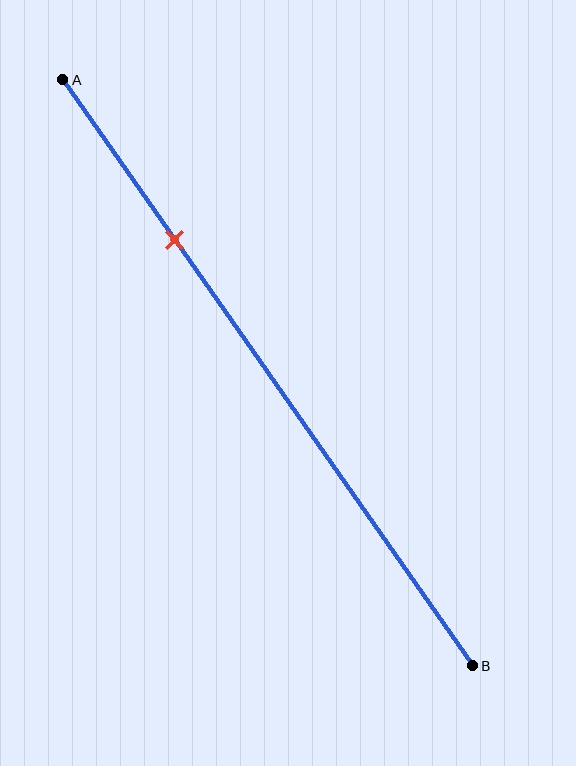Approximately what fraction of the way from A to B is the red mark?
The red mark is approximately 25% of the way from A to B.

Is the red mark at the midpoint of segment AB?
No, the mark is at about 25% from A, not at the 50% midpoint.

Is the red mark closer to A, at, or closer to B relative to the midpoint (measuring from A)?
The red mark is closer to point A than the midpoint of segment AB.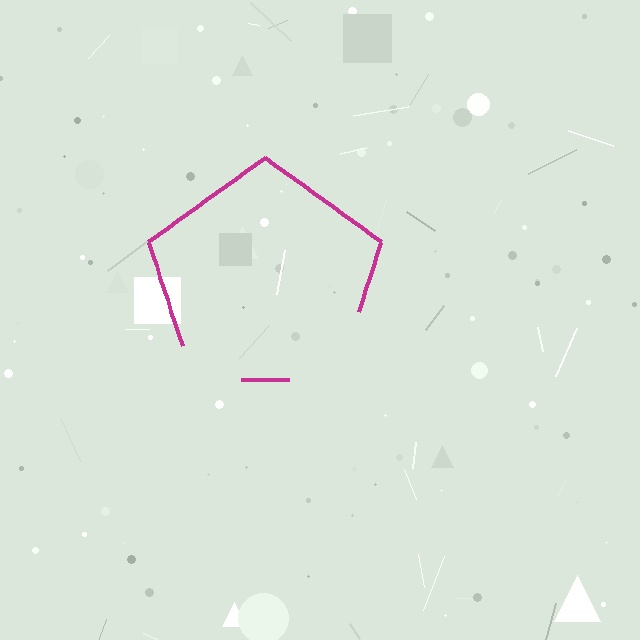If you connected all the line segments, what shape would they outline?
They would outline a pentagon.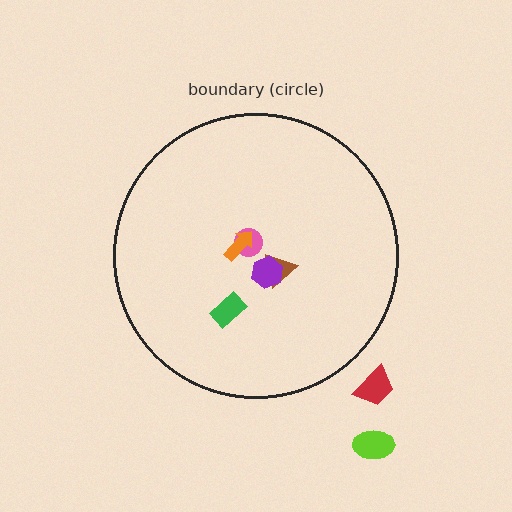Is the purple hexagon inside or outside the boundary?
Inside.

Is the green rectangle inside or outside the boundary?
Inside.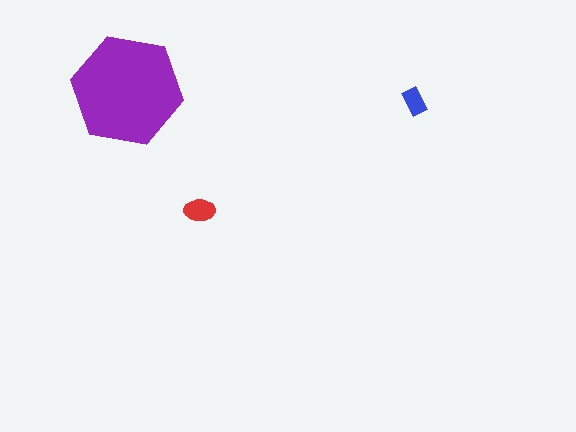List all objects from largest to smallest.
The purple hexagon, the red ellipse, the blue rectangle.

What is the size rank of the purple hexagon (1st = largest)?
1st.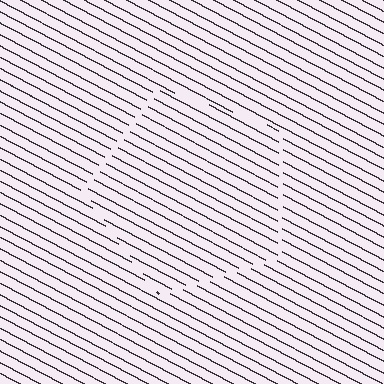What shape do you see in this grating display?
An illusory pentagon. The interior of the shape contains the same grating, shifted by half a period — the contour is defined by the phase discontinuity where line-ends from the inner and outer gratings abut.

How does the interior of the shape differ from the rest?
The interior of the shape contains the same grating, shifted by half a period — the contour is defined by the phase discontinuity where line-ends from the inner and outer gratings abut.